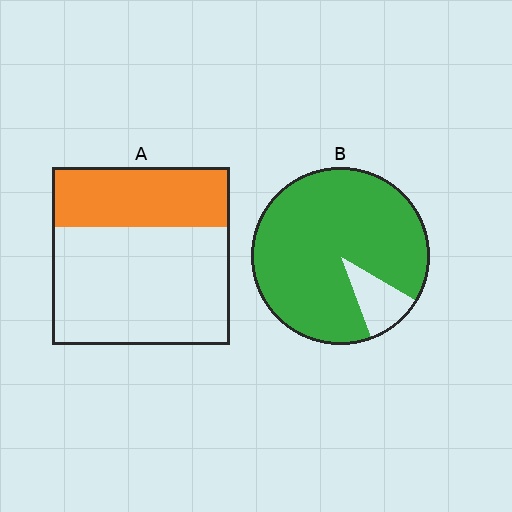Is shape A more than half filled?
No.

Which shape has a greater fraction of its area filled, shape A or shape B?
Shape B.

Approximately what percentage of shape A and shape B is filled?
A is approximately 35% and B is approximately 90%.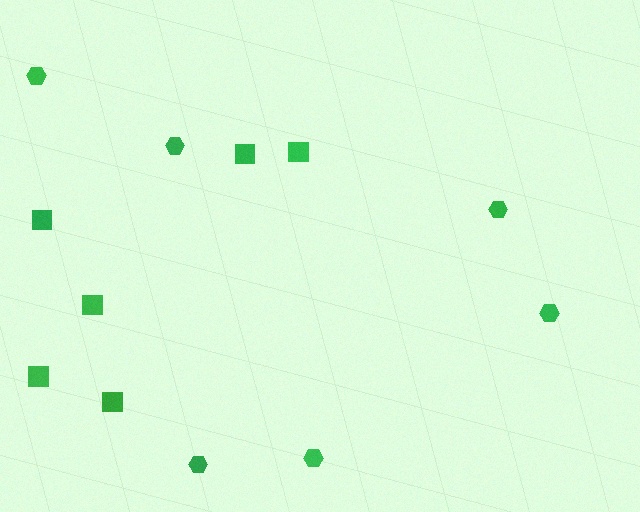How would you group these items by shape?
There are 2 groups: one group of squares (6) and one group of hexagons (6).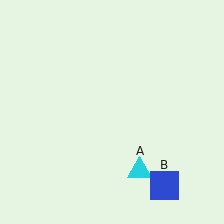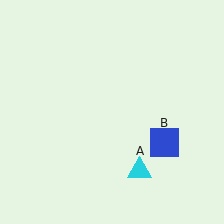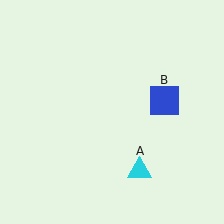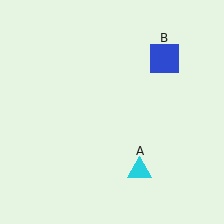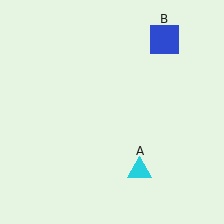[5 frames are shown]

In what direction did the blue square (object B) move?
The blue square (object B) moved up.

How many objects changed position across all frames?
1 object changed position: blue square (object B).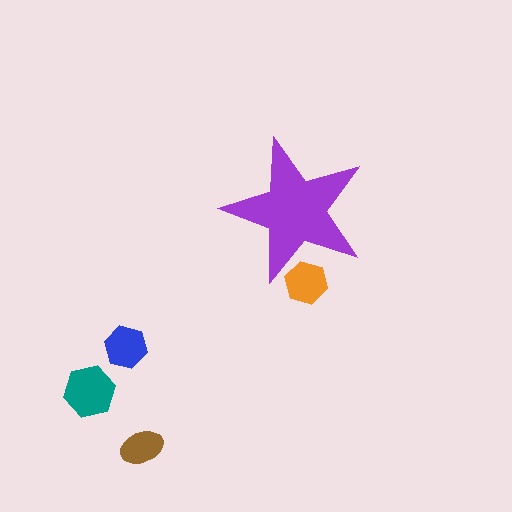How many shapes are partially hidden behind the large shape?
1 shape is partially hidden.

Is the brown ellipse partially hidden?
No, the brown ellipse is fully visible.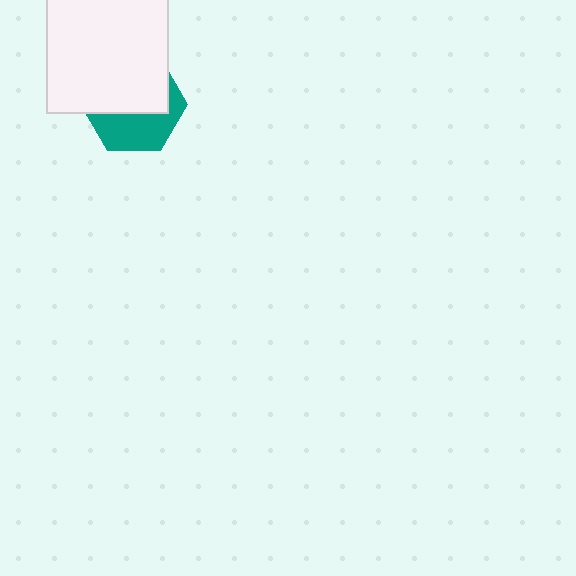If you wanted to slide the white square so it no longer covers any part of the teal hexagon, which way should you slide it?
Slide it up — that is the most direct way to separate the two shapes.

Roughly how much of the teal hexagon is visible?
A small part of it is visible (roughly 43%).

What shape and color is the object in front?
The object in front is a white square.